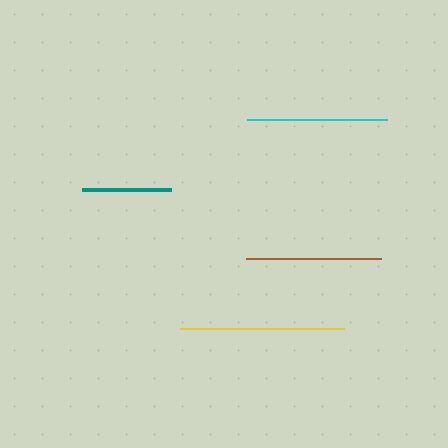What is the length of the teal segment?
The teal segment is approximately 88 pixels long.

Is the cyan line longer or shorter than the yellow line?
The yellow line is longer than the cyan line.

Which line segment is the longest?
The yellow line is the longest at approximately 164 pixels.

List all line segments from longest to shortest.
From longest to shortest: yellow, cyan, brown, teal.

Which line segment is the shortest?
The teal line is the shortest at approximately 88 pixels.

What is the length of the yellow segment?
The yellow segment is approximately 164 pixels long.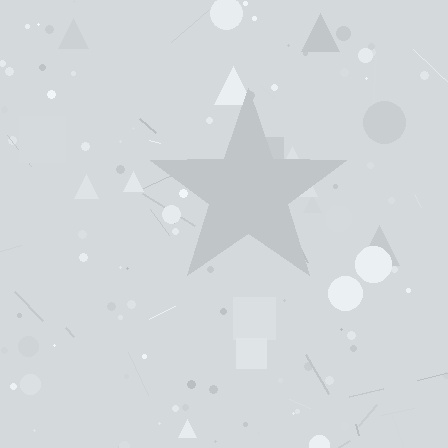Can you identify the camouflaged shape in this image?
The camouflaged shape is a star.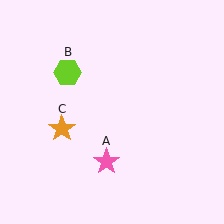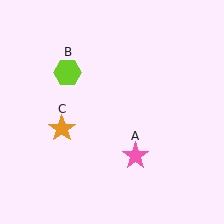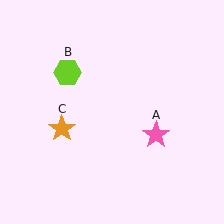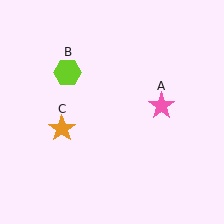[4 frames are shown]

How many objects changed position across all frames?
1 object changed position: pink star (object A).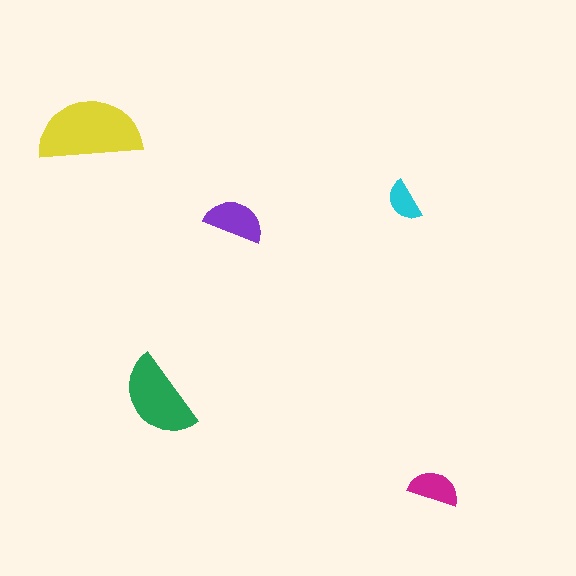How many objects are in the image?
There are 5 objects in the image.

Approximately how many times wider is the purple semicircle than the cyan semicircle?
About 1.5 times wider.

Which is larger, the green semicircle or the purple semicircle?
The green one.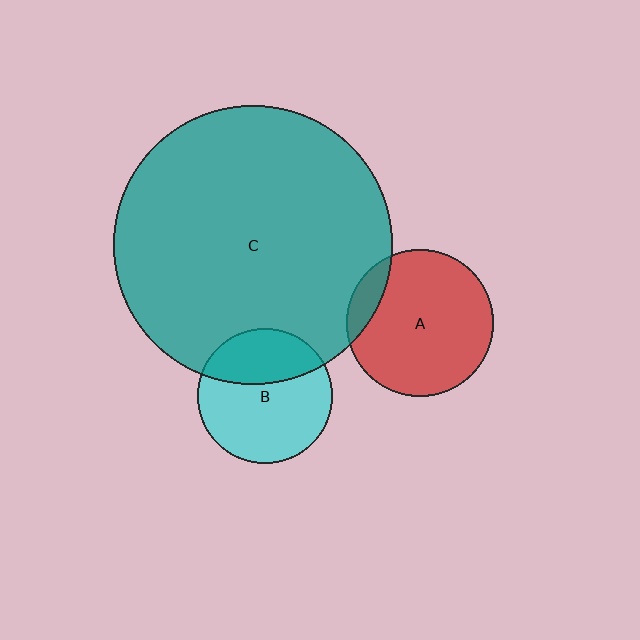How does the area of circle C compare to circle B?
Approximately 4.3 times.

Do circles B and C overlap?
Yes.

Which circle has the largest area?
Circle C (teal).